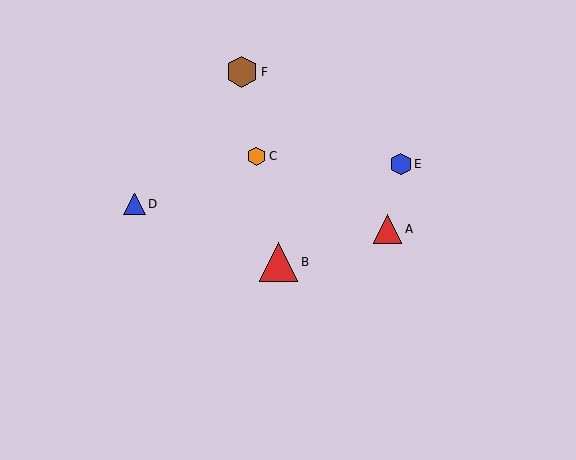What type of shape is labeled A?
Shape A is a red triangle.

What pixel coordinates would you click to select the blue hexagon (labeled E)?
Click at (401, 164) to select the blue hexagon E.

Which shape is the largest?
The red triangle (labeled B) is the largest.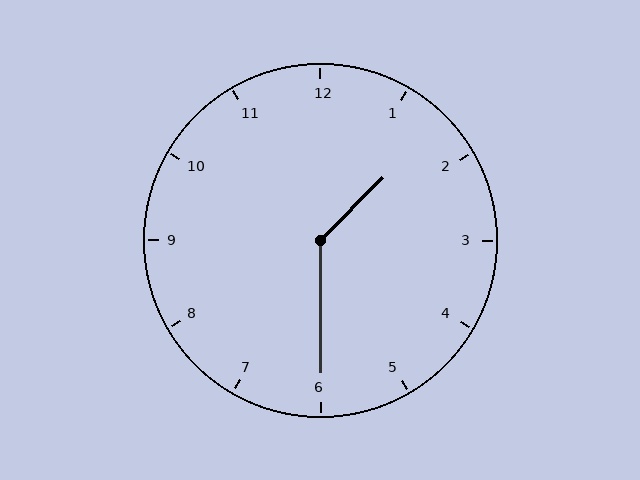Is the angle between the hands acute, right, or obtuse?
It is obtuse.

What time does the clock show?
1:30.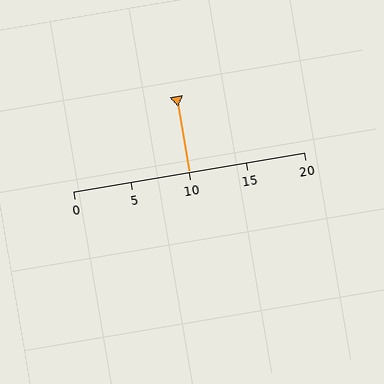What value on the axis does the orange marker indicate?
The marker indicates approximately 10.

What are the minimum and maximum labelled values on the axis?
The axis runs from 0 to 20.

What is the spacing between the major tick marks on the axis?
The major ticks are spaced 5 apart.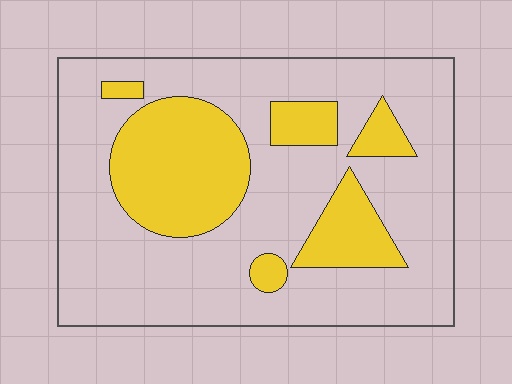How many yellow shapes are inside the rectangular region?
6.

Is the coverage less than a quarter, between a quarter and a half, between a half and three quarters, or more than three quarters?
Between a quarter and a half.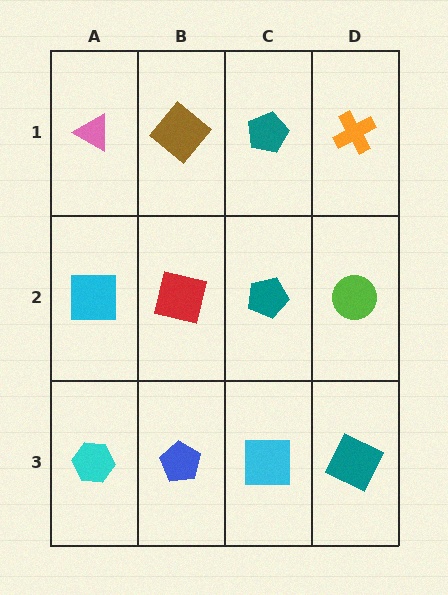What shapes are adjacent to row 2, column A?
A pink triangle (row 1, column A), a cyan hexagon (row 3, column A), a red square (row 2, column B).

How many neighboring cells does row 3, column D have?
2.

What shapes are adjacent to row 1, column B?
A red square (row 2, column B), a pink triangle (row 1, column A), a teal pentagon (row 1, column C).